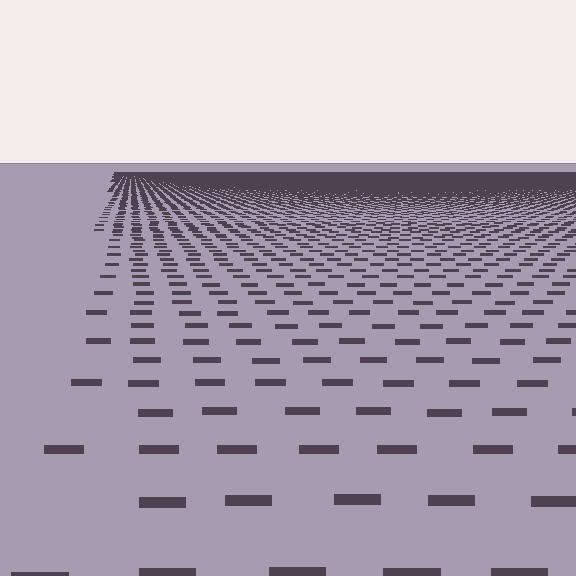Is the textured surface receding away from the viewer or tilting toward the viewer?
The surface is receding away from the viewer. Texture elements get smaller and denser toward the top.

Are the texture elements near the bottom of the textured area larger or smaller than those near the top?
Larger. Near the bottom, elements are closer to the viewer and appear at a bigger on-screen size.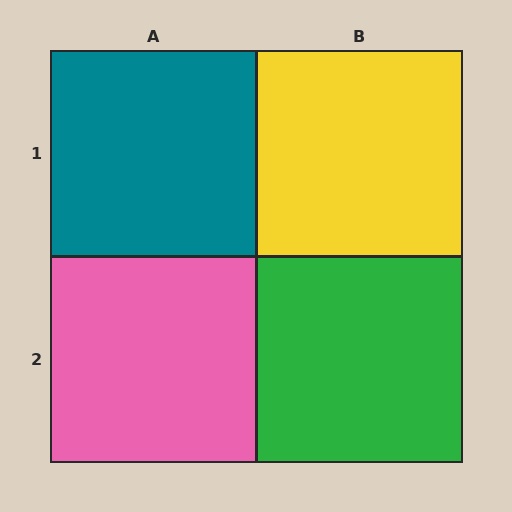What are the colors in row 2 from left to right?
Pink, green.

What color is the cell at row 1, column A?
Teal.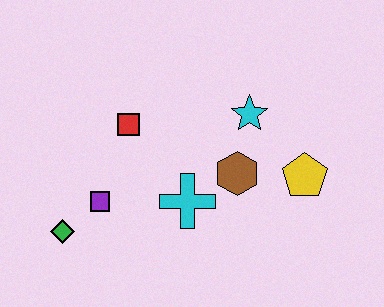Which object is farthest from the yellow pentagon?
The green diamond is farthest from the yellow pentagon.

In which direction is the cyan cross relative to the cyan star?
The cyan cross is below the cyan star.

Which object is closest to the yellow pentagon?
The brown hexagon is closest to the yellow pentagon.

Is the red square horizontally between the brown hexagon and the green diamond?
Yes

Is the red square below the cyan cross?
No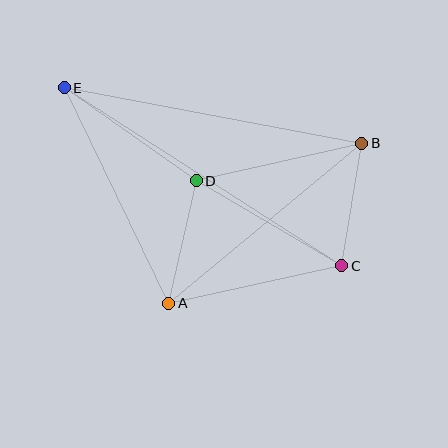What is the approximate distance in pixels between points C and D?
The distance between C and D is approximately 169 pixels.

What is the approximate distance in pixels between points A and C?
The distance between A and C is approximately 177 pixels.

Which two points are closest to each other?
Points B and C are closest to each other.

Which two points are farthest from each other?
Points C and E are farthest from each other.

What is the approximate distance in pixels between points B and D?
The distance between B and D is approximately 170 pixels.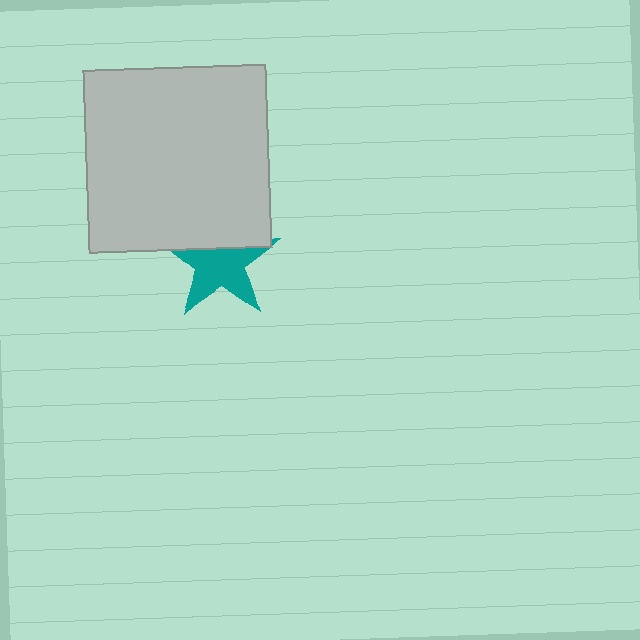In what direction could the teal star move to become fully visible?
The teal star could move down. That would shift it out from behind the light gray square entirely.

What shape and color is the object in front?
The object in front is a light gray square.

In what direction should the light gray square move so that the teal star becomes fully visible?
The light gray square should move up. That is the shortest direction to clear the overlap and leave the teal star fully visible.